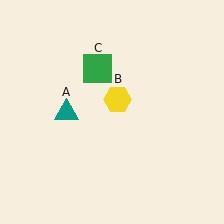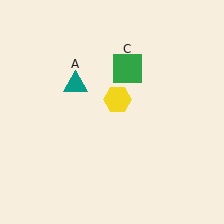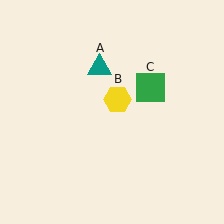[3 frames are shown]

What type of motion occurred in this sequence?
The teal triangle (object A), green square (object C) rotated clockwise around the center of the scene.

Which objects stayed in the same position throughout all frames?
Yellow hexagon (object B) remained stationary.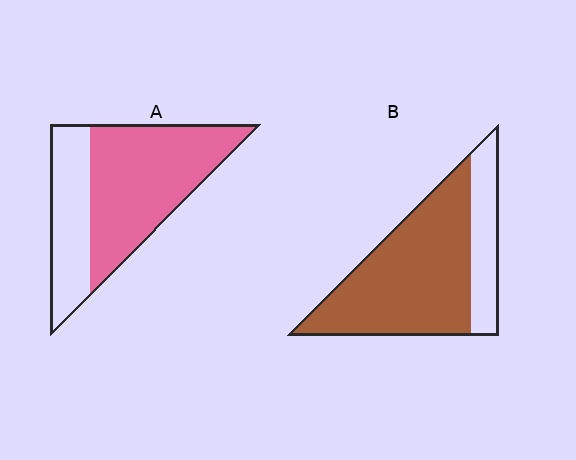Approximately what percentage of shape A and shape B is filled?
A is approximately 65% and B is approximately 75%.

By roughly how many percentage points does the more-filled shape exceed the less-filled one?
By roughly 10 percentage points (B over A).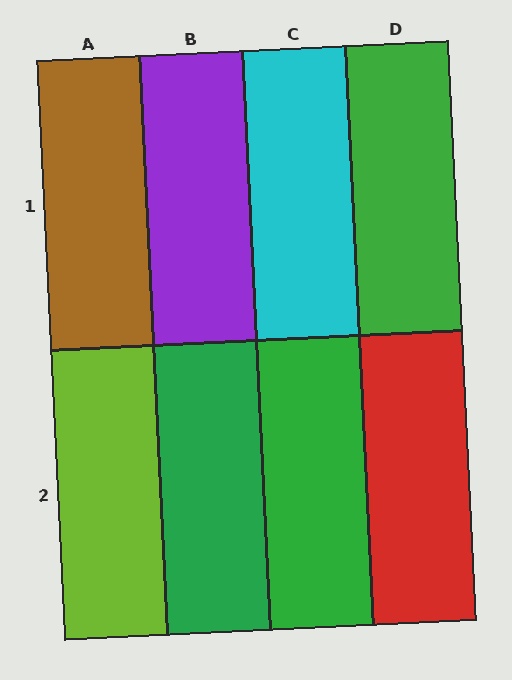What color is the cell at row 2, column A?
Lime.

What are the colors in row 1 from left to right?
Brown, purple, cyan, green.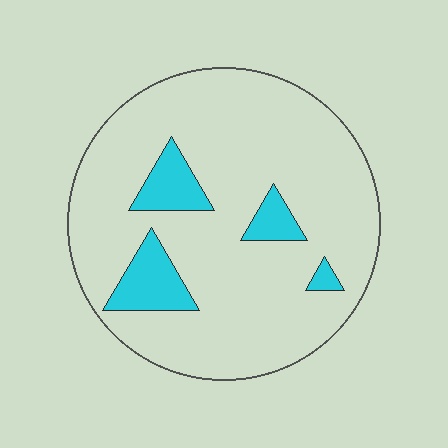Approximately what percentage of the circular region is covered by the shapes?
Approximately 15%.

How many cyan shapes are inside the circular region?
4.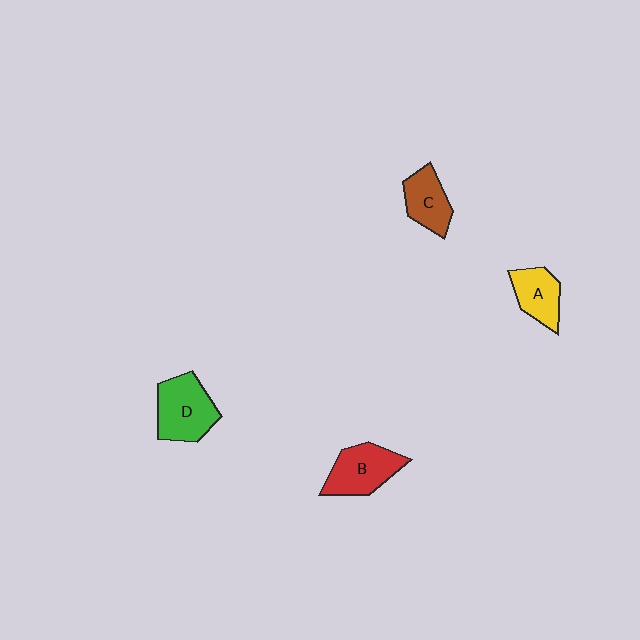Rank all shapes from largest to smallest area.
From largest to smallest: D (green), B (red), C (brown), A (yellow).